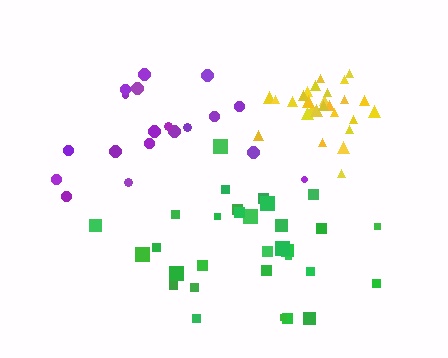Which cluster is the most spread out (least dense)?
Purple.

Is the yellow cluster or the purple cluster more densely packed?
Yellow.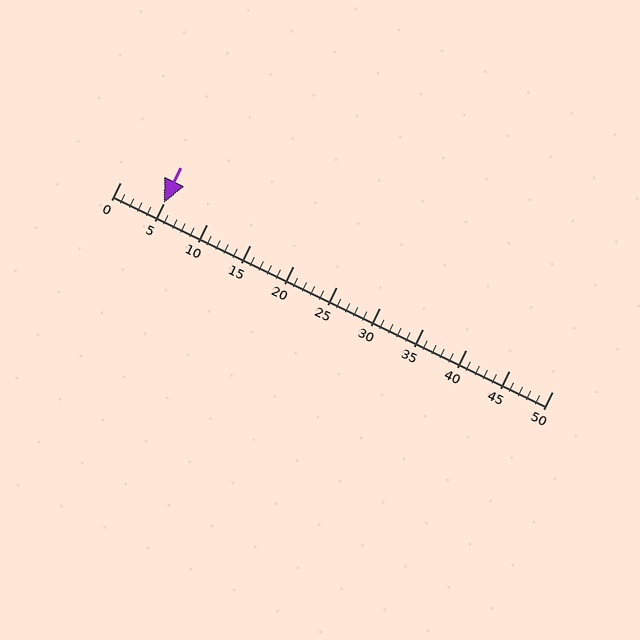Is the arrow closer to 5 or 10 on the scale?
The arrow is closer to 5.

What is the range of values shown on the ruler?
The ruler shows values from 0 to 50.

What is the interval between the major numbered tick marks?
The major tick marks are spaced 5 units apart.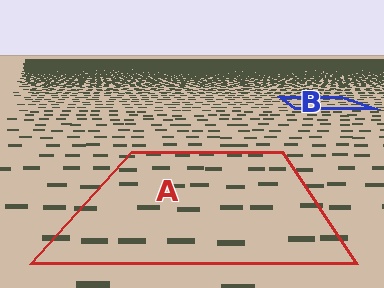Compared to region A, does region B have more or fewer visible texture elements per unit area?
Region B has more texture elements per unit area — they are packed more densely because it is farther away.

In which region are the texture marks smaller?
The texture marks are smaller in region B, because it is farther away.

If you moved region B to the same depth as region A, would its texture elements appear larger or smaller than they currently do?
They would appear larger. At a closer depth, the same texture elements are projected at a bigger on-screen size.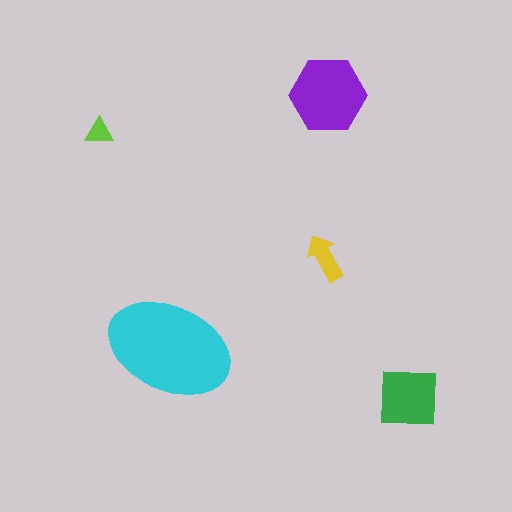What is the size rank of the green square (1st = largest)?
3rd.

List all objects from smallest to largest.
The lime triangle, the yellow arrow, the green square, the purple hexagon, the cyan ellipse.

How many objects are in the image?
There are 5 objects in the image.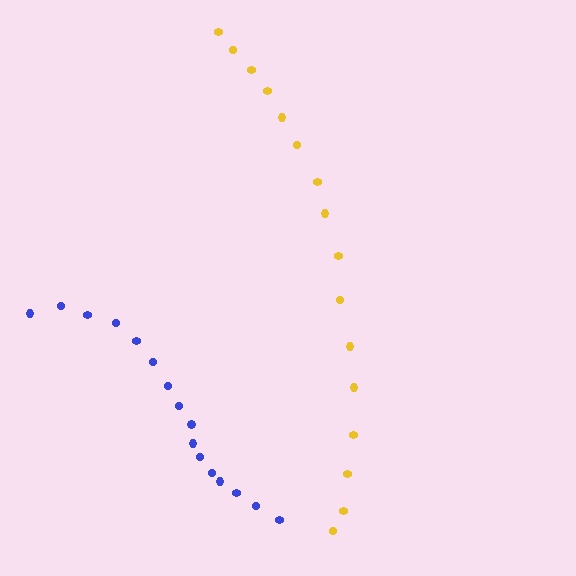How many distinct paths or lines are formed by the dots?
There are 2 distinct paths.